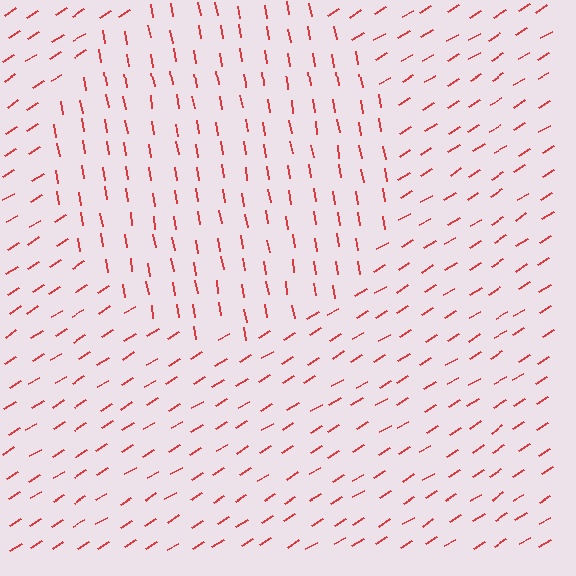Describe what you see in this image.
The image is filled with small red line segments. A circle region in the image has lines oriented differently from the surrounding lines, creating a visible texture boundary.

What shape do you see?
I see a circle.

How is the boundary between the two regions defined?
The boundary is defined purely by a change in line orientation (approximately 68 degrees difference). All lines are the same color and thickness.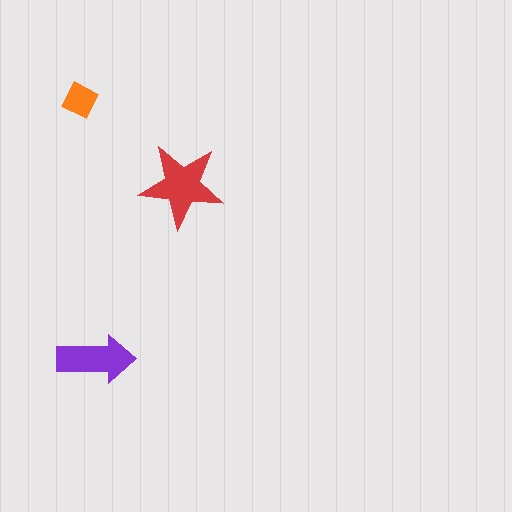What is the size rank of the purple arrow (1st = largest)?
2nd.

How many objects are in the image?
There are 3 objects in the image.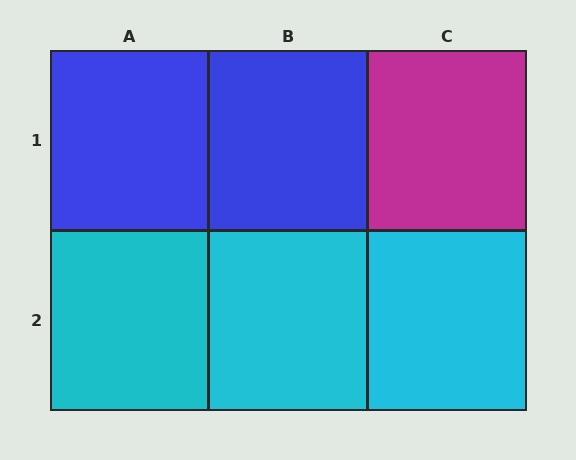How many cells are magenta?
1 cell is magenta.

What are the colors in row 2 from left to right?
Cyan, cyan, cyan.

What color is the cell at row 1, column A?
Blue.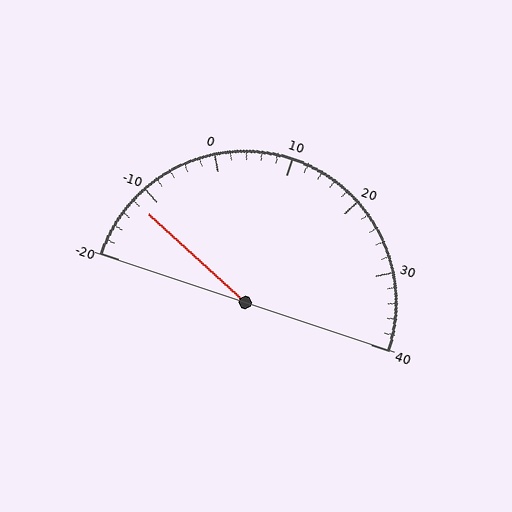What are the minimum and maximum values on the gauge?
The gauge ranges from -20 to 40.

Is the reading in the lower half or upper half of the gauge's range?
The reading is in the lower half of the range (-20 to 40).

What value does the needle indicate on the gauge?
The needle indicates approximately -12.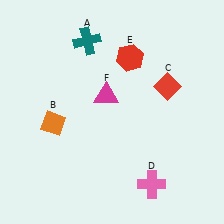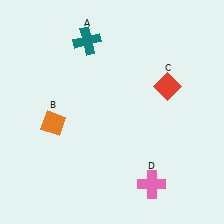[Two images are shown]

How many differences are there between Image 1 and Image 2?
There are 2 differences between the two images.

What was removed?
The magenta triangle (F), the red hexagon (E) were removed in Image 2.